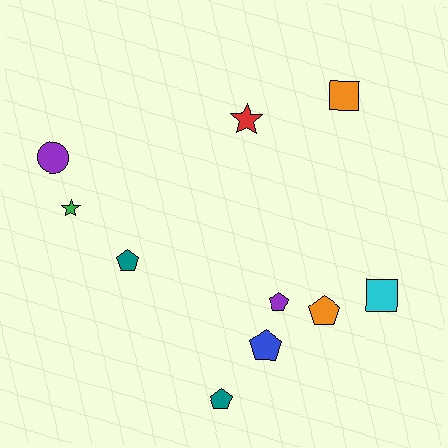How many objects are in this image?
There are 10 objects.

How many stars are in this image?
There are 2 stars.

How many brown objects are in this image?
There are no brown objects.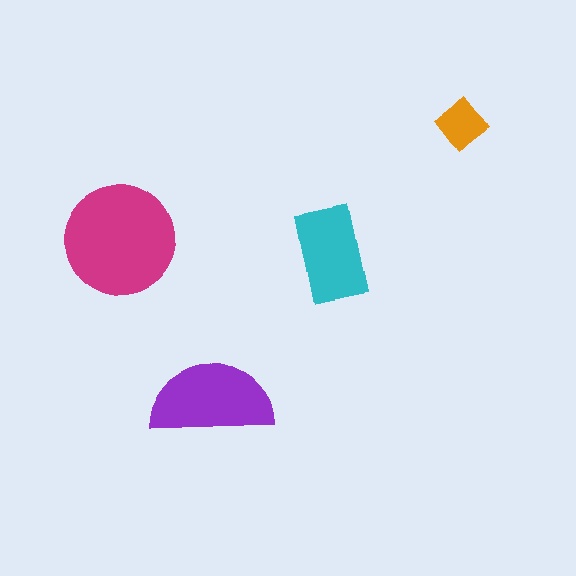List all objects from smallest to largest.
The orange diamond, the cyan rectangle, the purple semicircle, the magenta circle.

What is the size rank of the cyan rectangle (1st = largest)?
3rd.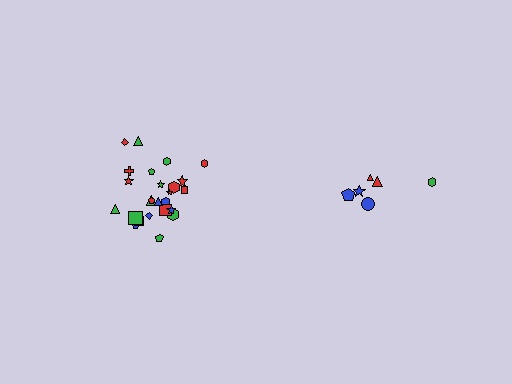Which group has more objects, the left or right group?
The left group.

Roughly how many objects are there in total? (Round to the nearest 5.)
Roughly 30 objects in total.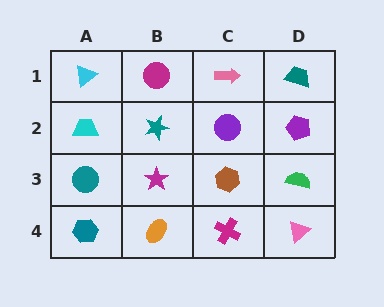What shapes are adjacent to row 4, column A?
A teal circle (row 3, column A), an orange ellipse (row 4, column B).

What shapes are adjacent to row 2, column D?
A teal trapezoid (row 1, column D), a green semicircle (row 3, column D), a purple circle (row 2, column C).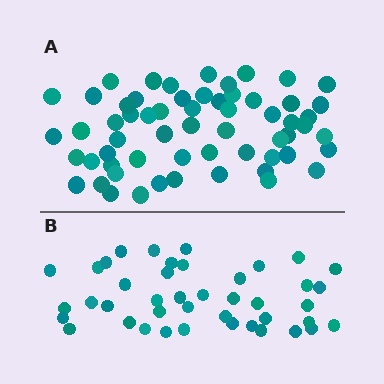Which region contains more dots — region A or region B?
Region A (the top region) has more dots.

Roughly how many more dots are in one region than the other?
Region A has approximately 20 more dots than region B.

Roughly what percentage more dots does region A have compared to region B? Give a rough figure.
About 45% more.